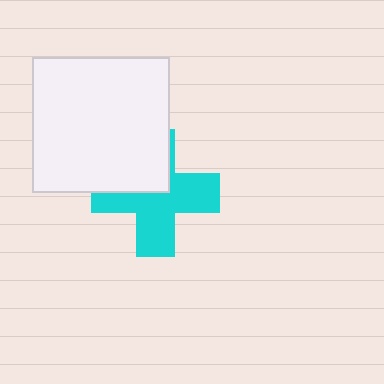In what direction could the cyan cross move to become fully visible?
The cyan cross could move toward the lower-right. That would shift it out from behind the white rectangle entirely.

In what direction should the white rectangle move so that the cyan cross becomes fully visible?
The white rectangle should move toward the upper-left. That is the shortest direction to clear the overlap and leave the cyan cross fully visible.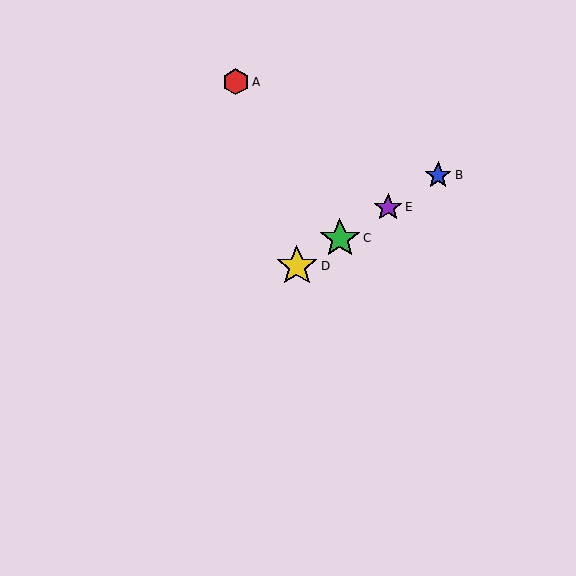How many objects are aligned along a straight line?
4 objects (B, C, D, E) are aligned along a straight line.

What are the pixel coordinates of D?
Object D is at (297, 266).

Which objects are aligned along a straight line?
Objects B, C, D, E are aligned along a straight line.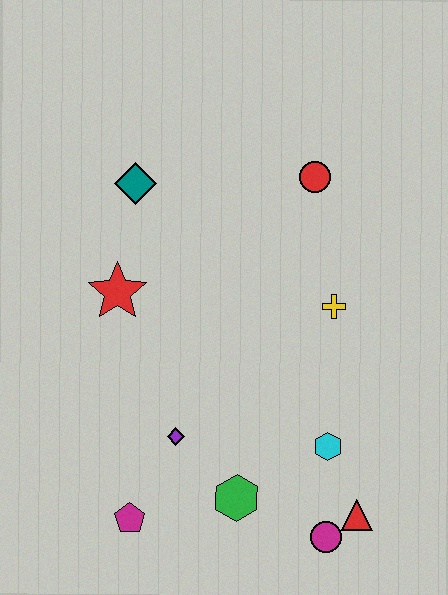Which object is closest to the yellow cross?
The red circle is closest to the yellow cross.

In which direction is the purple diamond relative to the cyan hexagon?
The purple diamond is to the left of the cyan hexagon.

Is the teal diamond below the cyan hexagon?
No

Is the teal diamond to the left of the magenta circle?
Yes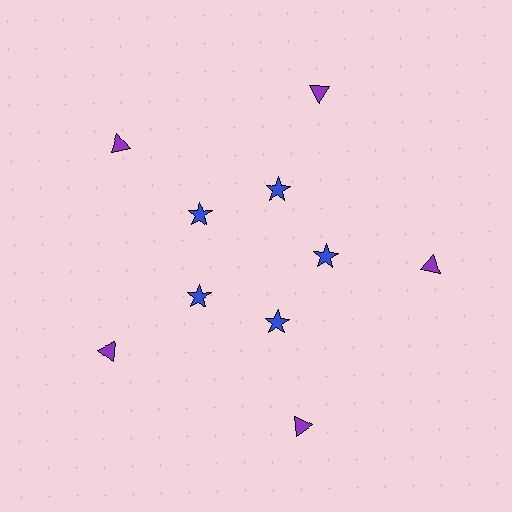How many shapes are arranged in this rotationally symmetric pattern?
There are 10 shapes, arranged in 5 groups of 2.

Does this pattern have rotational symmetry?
Yes, this pattern has 5-fold rotational symmetry. It looks the same after rotating 72 degrees around the center.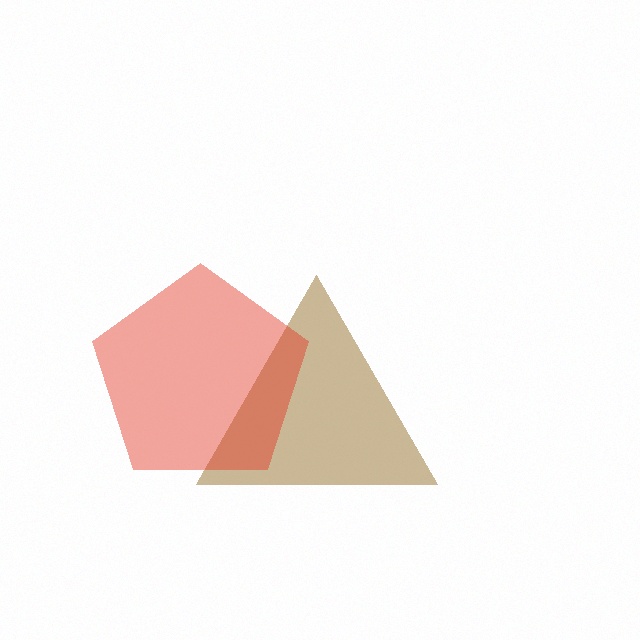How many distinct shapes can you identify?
There are 2 distinct shapes: a brown triangle, a red pentagon.